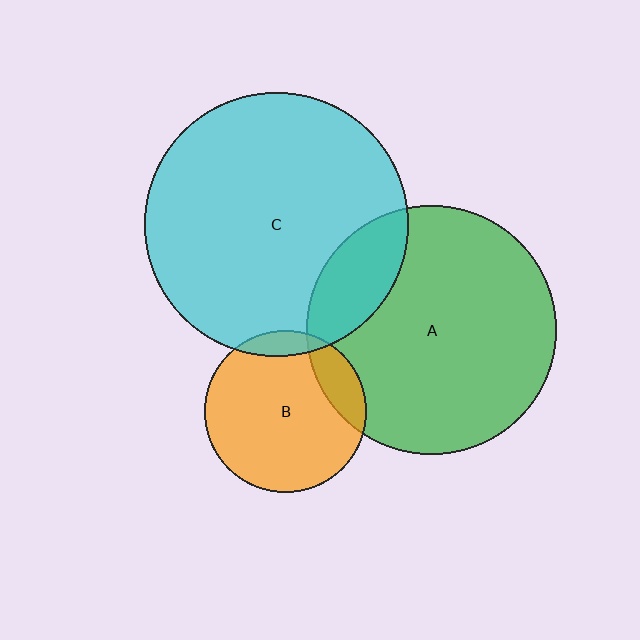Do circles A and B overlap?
Yes.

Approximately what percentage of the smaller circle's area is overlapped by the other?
Approximately 15%.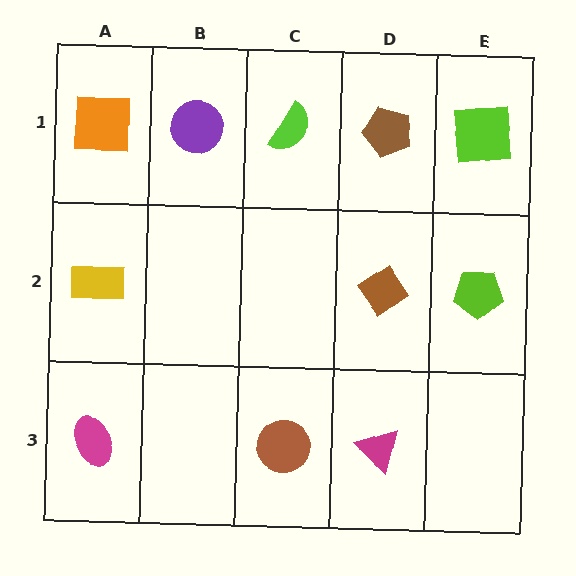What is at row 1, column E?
A lime square.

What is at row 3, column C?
A brown circle.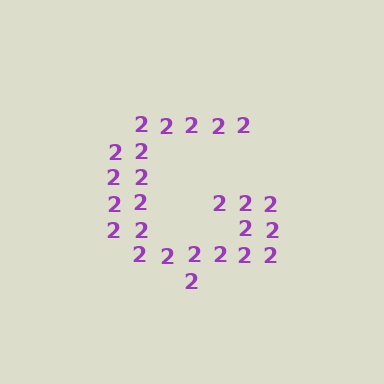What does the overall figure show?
The overall figure shows the letter G.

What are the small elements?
The small elements are digit 2's.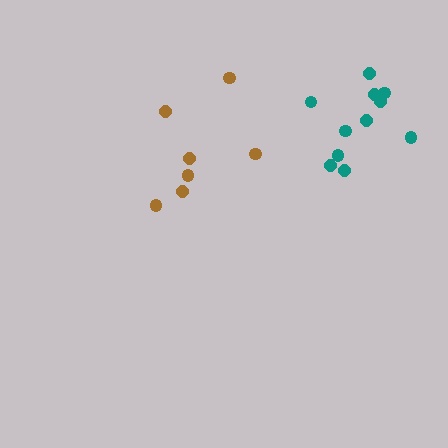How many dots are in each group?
Group 1: 7 dots, Group 2: 11 dots (18 total).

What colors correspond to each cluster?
The clusters are colored: brown, teal.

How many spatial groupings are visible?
There are 2 spatial groupings.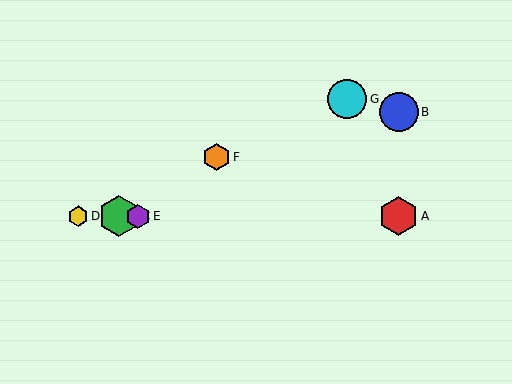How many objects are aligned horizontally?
4 objects (A, C, D, E) are aligned horizontally.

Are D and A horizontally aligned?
Yes, both are at y≈216.